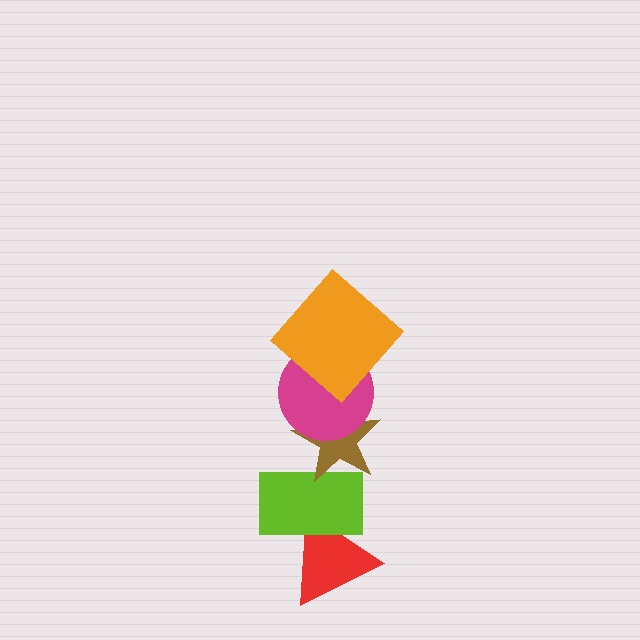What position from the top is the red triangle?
The red triangle is 5th from the top.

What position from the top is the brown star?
The brown star is 3rd from the top.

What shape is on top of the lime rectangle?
The brown star is on top of the lime rectangle.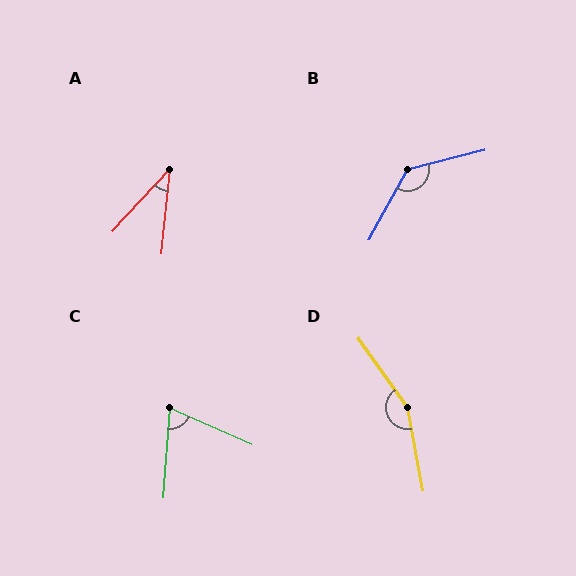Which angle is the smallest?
A, at approximately 37 degrees.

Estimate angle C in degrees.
Approximately 70 degrees.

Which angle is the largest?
D, at approximately 155 degrees.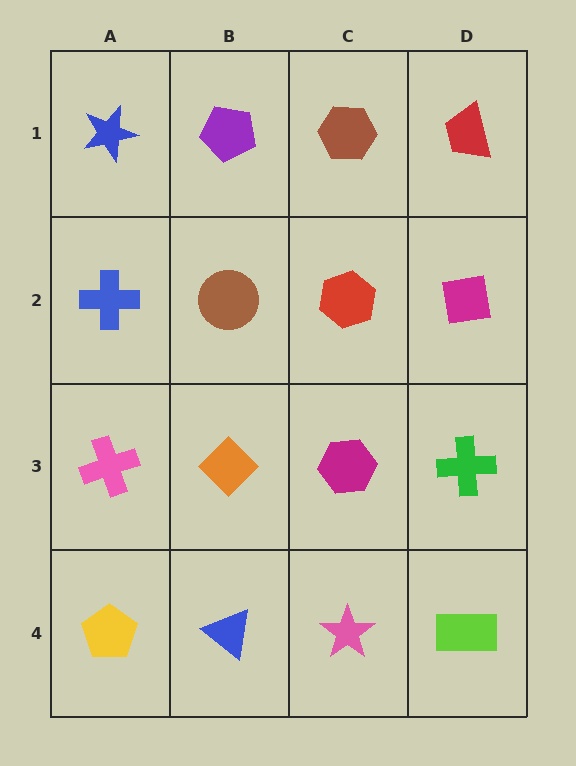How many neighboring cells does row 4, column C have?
3.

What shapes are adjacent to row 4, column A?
A pink cross (row 3, column A), a blue triangle (row 4, column B).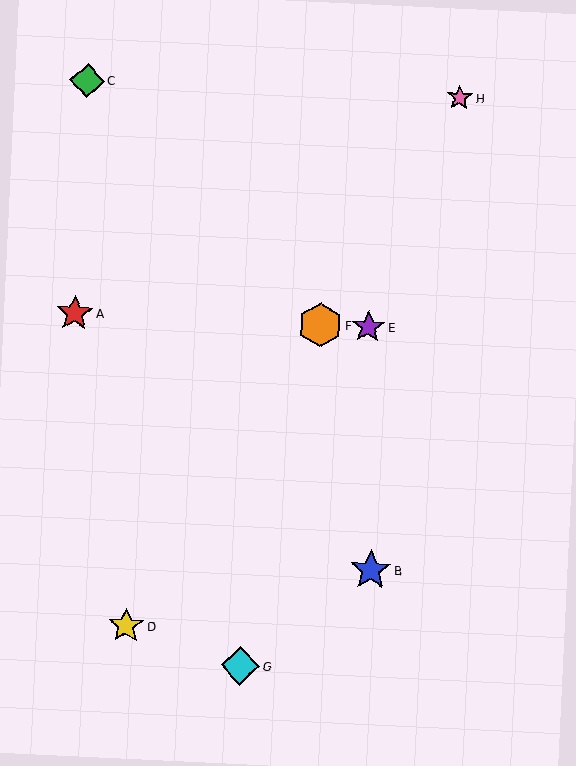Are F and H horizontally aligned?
No, F is at y≈325 and H is at y≈98.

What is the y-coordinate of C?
Object C is at y≈81.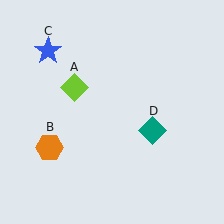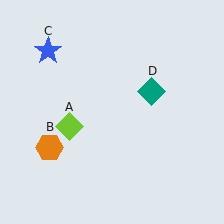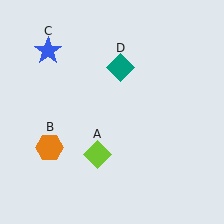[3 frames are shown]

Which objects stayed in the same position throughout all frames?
Orange hexagon (object B) and blue star (object C) remained stationary.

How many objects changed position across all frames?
2 objects changed position: lime diamond (object A), teal diamond (object D).